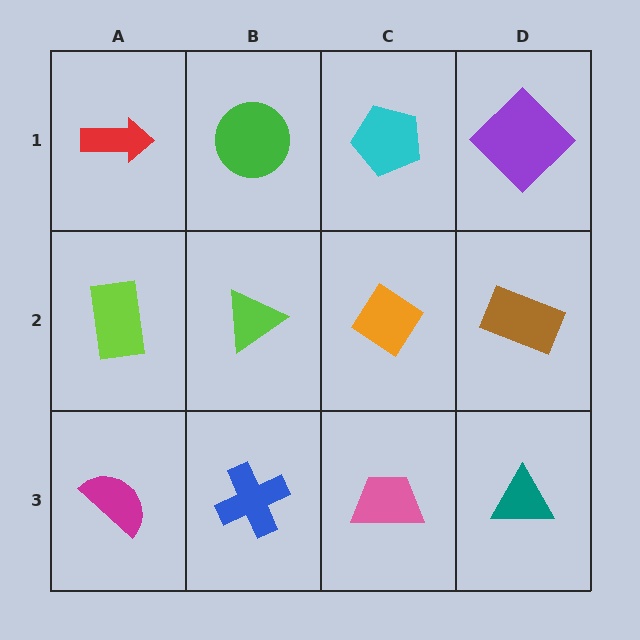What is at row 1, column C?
A cyan pentagon.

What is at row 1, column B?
A green circle.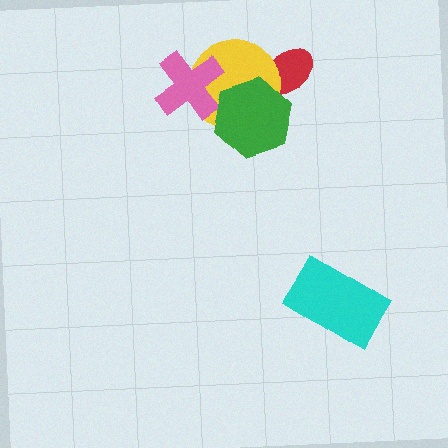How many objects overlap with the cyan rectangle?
0 objects overlap with the cyan rectangle.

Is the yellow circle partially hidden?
Yes, it is partially covered by another shape.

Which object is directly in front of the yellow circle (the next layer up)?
The pink cross is directly in front of the yellow circle.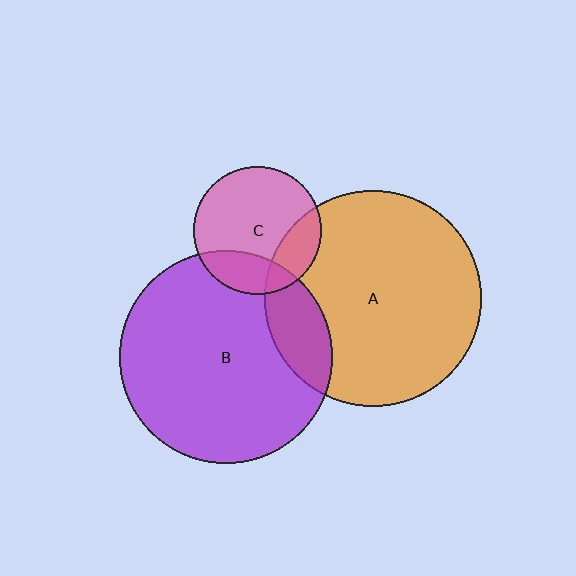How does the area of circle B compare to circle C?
Approximately 2.7 times.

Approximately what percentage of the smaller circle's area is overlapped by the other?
Approximately 15%.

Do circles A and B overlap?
Yes.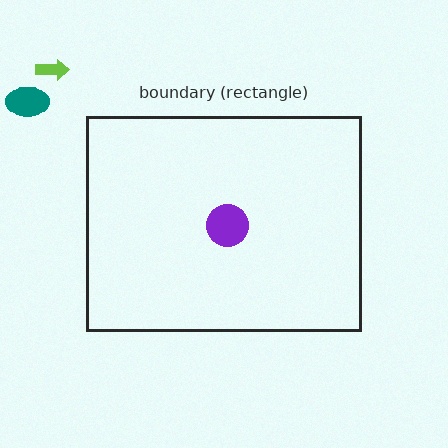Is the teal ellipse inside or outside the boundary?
Outside.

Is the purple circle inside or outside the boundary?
Inside.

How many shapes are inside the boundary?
1 inside, 2 outside.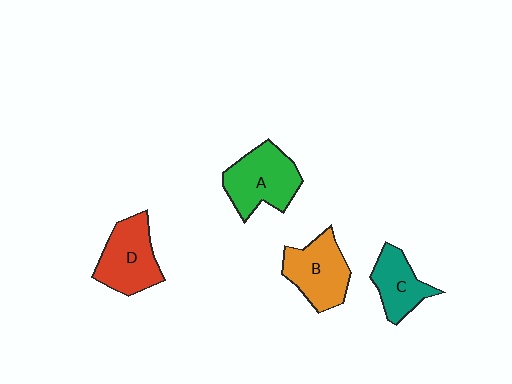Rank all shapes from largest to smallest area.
From largest to smallest: A (green), D (red), B (orange), C (teal).